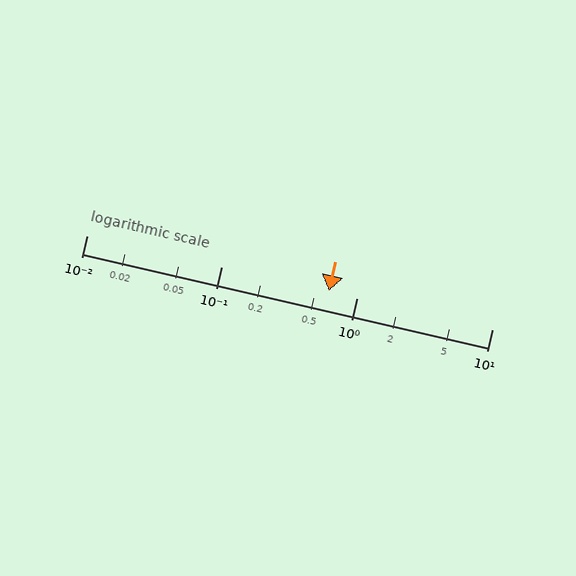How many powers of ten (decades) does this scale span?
The scale spans 3 decades, from 0.01 to 10.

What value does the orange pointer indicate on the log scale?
The pointer indicates approximately 0.62.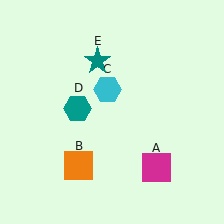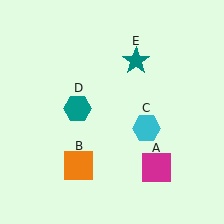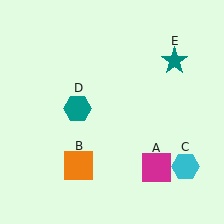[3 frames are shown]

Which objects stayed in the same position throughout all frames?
Magenta square (object A) and orange square (object B) and teal hexagon (object D) remained stationary.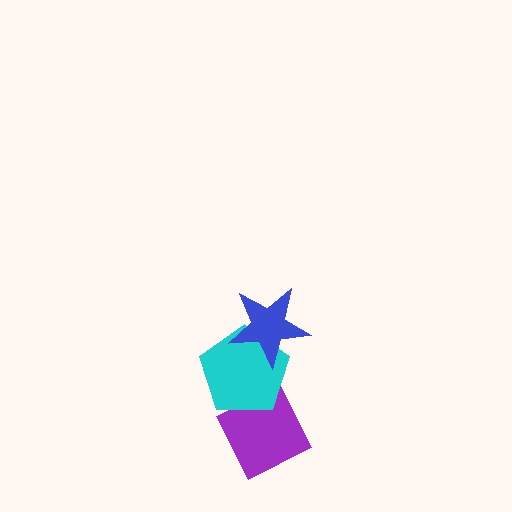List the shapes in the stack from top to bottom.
From top to bottom: the blue star, the cyan pentagon, the purple diamond.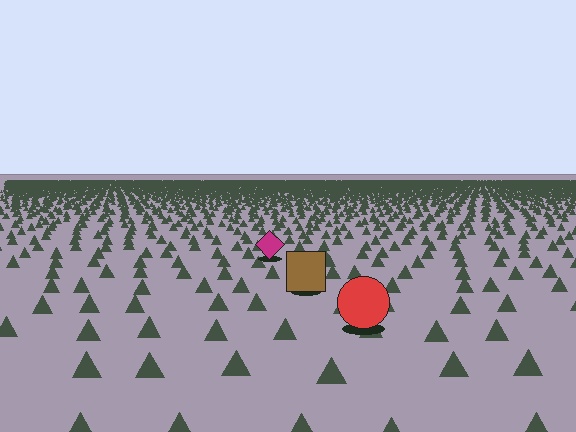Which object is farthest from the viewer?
The magenta diamond is farthest from the viewer. It appears smaller and the ground texture around it is denser.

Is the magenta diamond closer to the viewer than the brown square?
No. The brown square is closer — you can tell from the texture gradient: the ground texture is coarser near it.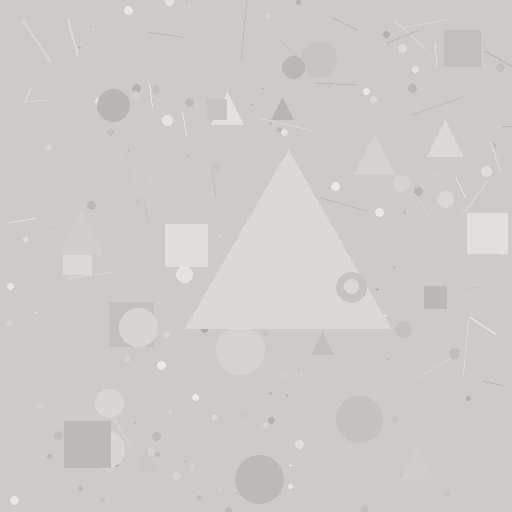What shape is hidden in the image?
A triangle is hidden in the image.